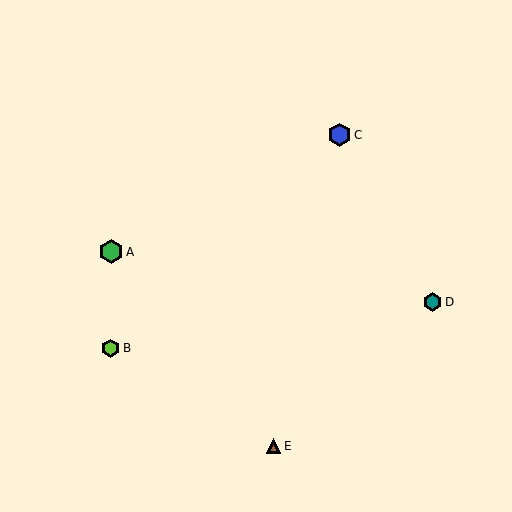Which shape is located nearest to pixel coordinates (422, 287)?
The teal hexagon (labeled D) at (433, 302) is nearest to that location.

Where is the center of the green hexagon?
The center of the green hexagon is at (111, 252).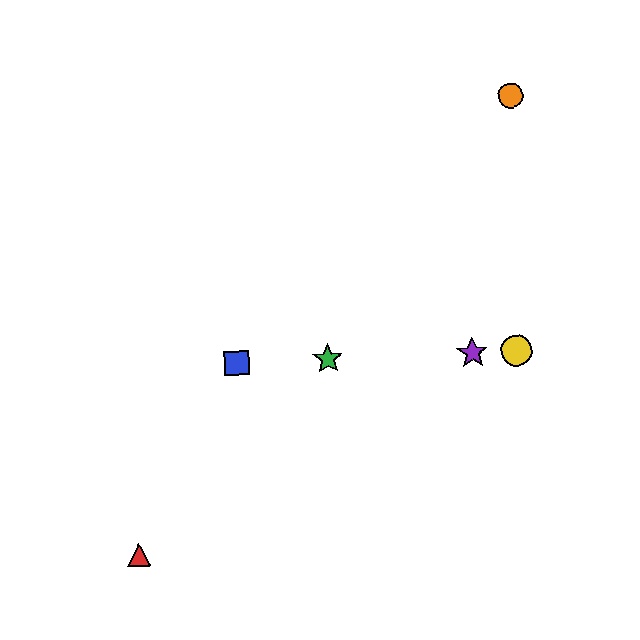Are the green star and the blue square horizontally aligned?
Yes, both are at y≈359.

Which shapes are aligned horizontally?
The blue square, the green star, the yellow circle, the purple star are aligned horizontally.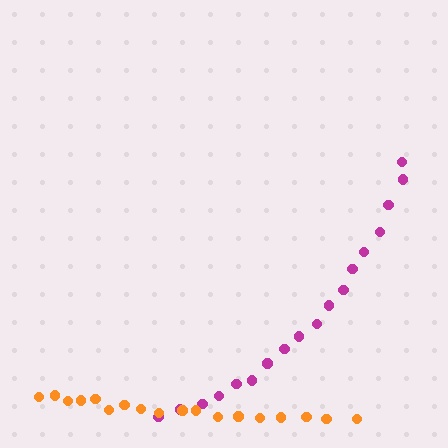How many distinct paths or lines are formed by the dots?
There are 2 distinct paths.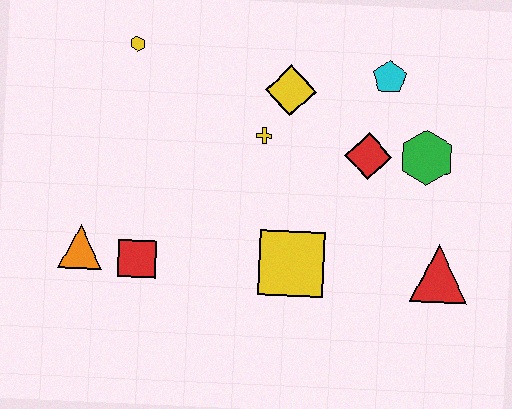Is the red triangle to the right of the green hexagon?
Yes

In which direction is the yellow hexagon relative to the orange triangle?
The yellow hexagon is above the orange triangle.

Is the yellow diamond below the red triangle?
No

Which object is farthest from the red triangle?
The yellow hexagon is farthest from the red triangle.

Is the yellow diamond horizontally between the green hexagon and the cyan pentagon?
No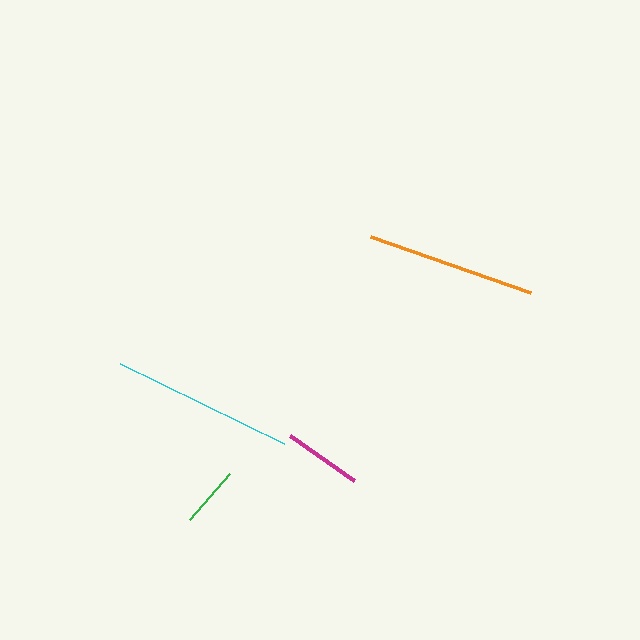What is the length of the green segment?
The green segment is approximately 61 pixels long.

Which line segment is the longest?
The cyan line is the longest at approximately 183 pixels.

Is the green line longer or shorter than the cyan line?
The cyan line is longer than the green line.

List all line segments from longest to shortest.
From longest to shortest: cyan, orange, magenta, green.